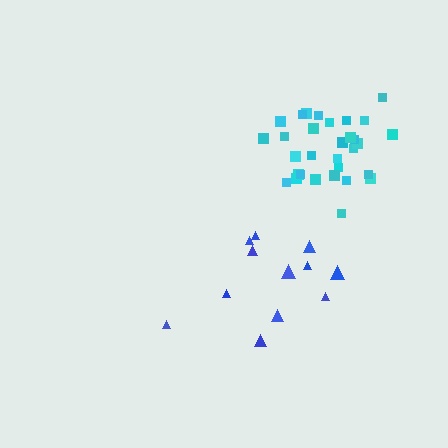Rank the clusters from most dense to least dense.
cyan, blue.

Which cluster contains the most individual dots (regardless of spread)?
Cyan (31).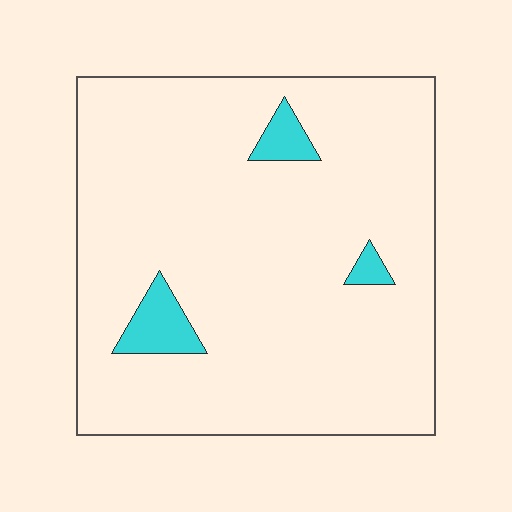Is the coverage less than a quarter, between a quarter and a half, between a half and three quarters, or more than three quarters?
Less than a quarter.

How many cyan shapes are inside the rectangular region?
3.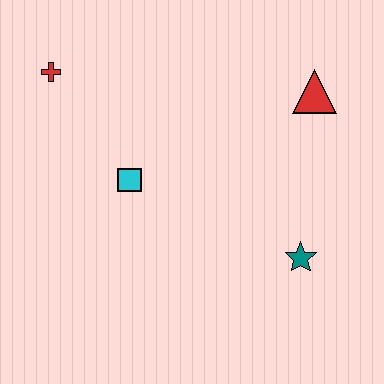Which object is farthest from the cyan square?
The red triangle is farthest from the cyan square.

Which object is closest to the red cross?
The cyan square is closest to the red cross.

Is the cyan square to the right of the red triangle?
No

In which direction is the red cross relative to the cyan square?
The red cross is above the cyan square.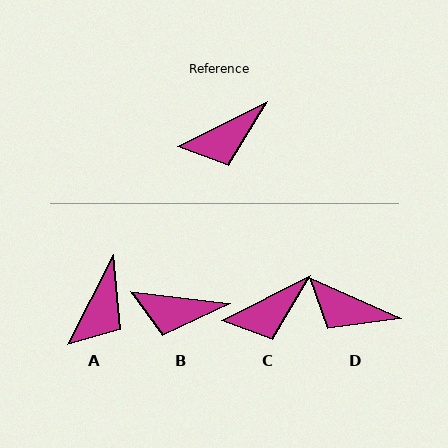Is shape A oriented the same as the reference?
No, it is off by about 36 degrees.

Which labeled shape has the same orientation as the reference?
C.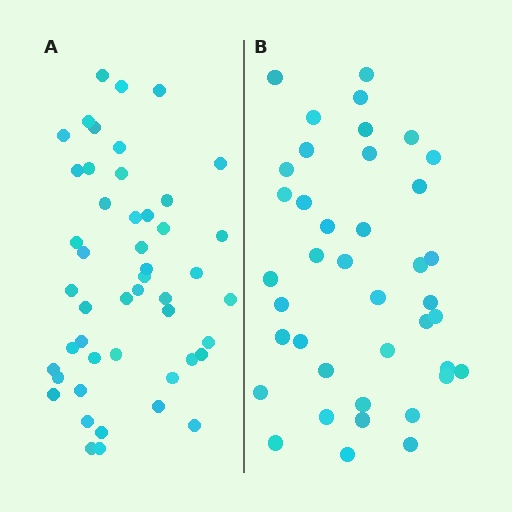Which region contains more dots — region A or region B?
Region A (the left region) has more dots.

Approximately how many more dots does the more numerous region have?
Region A has roughly 8 or so more dots than region B.